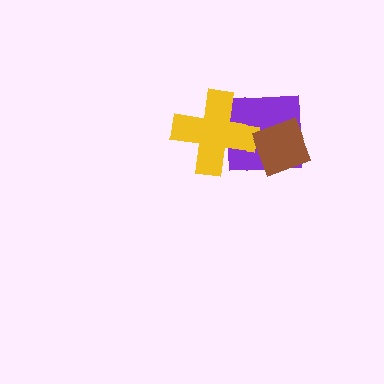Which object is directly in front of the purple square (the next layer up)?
The yellow cross is directly in front of the purple square.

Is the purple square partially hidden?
Yes, it is partially covered by another shape.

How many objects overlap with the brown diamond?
1 object overlaps with the brown diamond.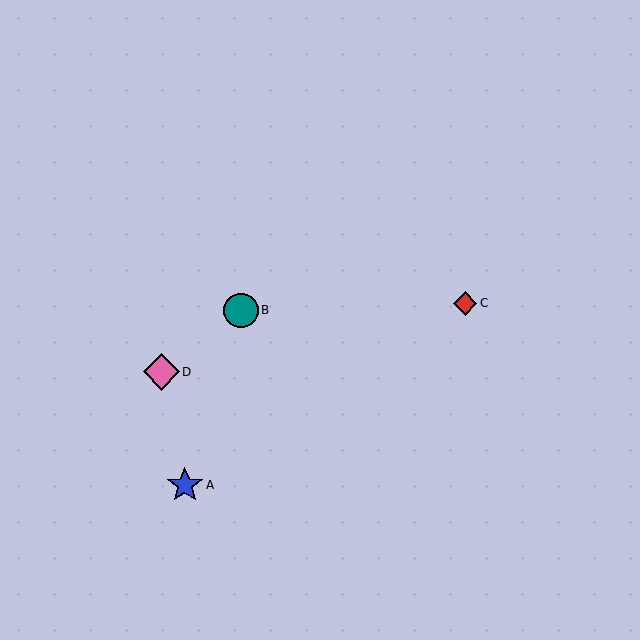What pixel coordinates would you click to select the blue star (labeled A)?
Click at (185, 485) to select the blue star A.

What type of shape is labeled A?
Shape A is a blue star.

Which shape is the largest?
The blue star (labeled A) is the largest.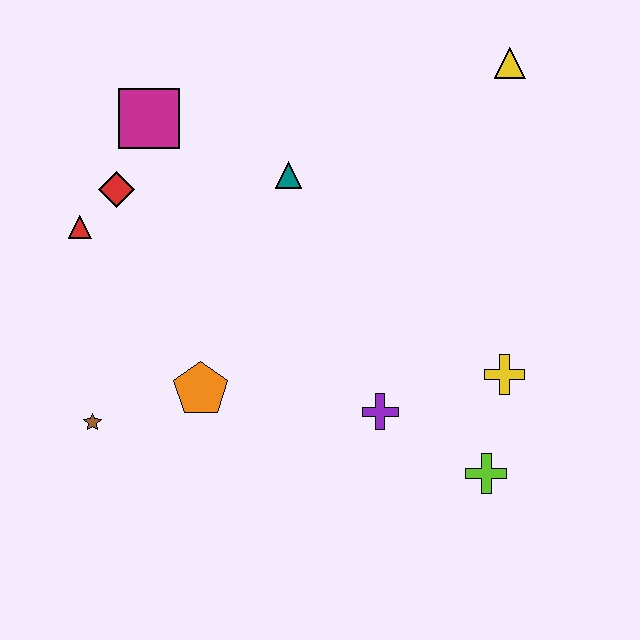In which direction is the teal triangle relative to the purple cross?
The teal triangle is above the purple cross.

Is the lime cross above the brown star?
No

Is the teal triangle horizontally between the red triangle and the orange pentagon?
No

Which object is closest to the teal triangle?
The magenta square is closest to the teal triangle.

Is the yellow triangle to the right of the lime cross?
Yes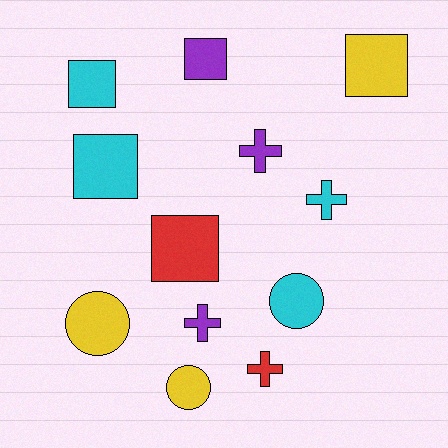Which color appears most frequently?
Cyan, with 4 objects.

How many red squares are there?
There is 1 red square.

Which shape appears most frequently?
Square, with 5 objects.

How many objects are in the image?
There are 12 objects.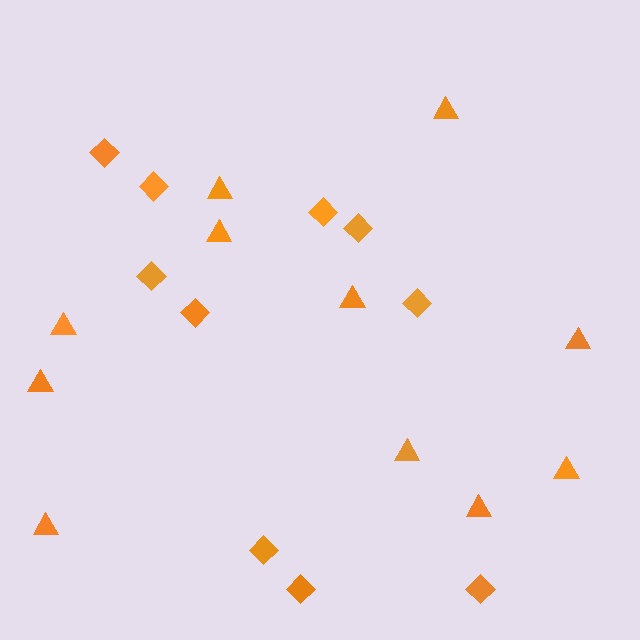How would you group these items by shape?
There are 2 groups: one group of diamonds (10) and one group of triangles (11).